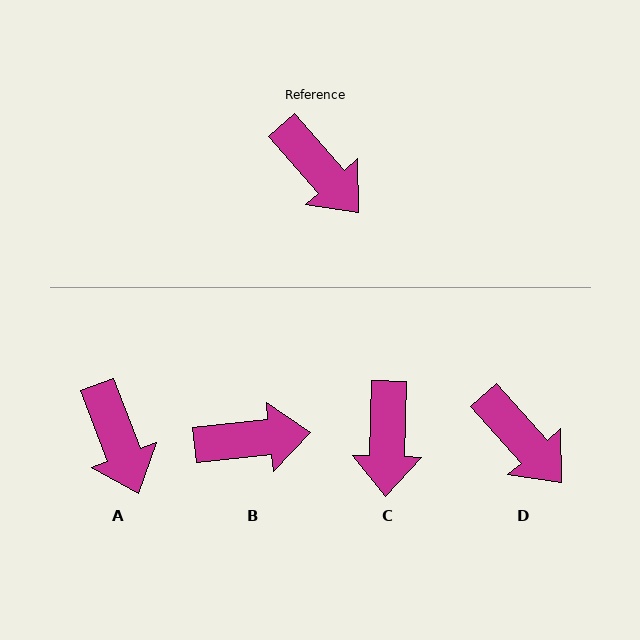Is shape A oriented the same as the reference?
No, it is off by about 21 degrees.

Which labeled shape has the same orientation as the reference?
D.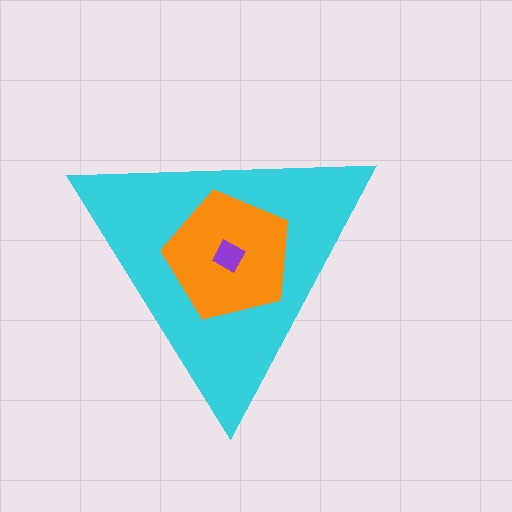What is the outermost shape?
The cyan triangle.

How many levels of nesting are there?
3.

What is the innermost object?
The purple diamond.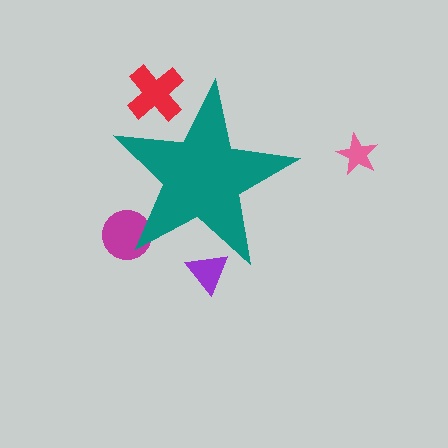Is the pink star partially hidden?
No, the pink star is fully visible.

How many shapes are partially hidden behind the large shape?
3 shapes are partially hidden.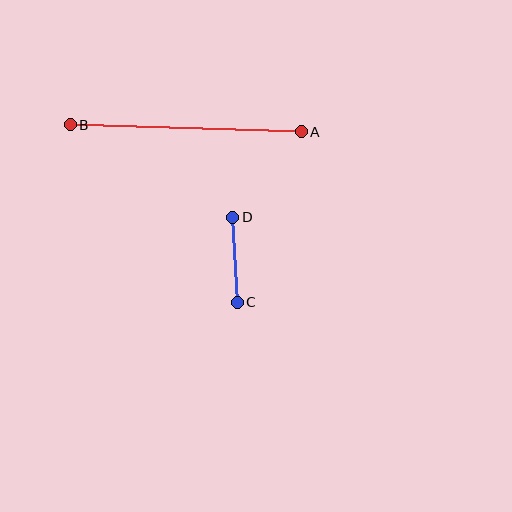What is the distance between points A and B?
The distance is approximately 231 pixels.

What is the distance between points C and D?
The distance is approximately 85 pixels.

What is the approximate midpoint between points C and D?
The midpoint is at approximately (235, 260) pixels.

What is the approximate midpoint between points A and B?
The midpoint is at approximately (186, 128) pixels.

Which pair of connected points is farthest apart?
Points A and B are farthest apart.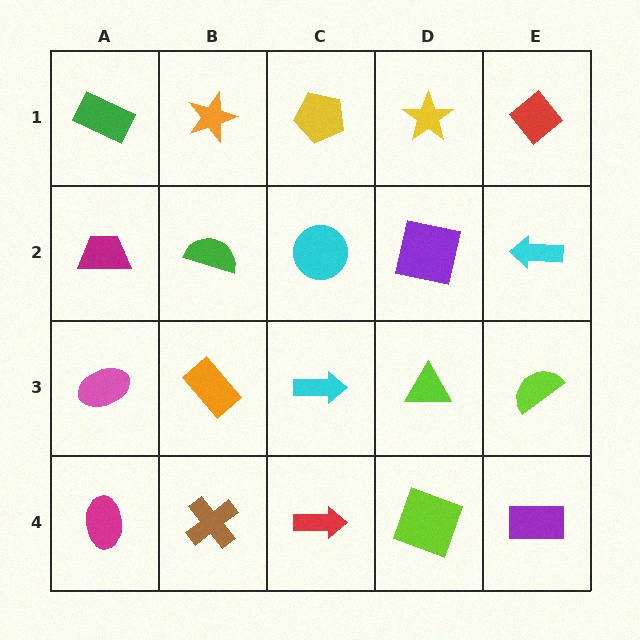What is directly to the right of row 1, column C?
A yellow star.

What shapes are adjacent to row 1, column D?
A purple square (row 2, column D), a yellow pentagon (row 1, column C), a red diamond (row 1, column E).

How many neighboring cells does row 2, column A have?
3.